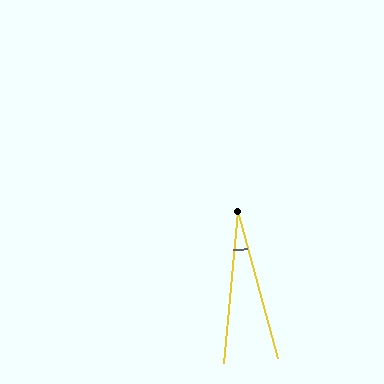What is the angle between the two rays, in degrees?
Approximately 21 degrees.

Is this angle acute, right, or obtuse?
It is acute.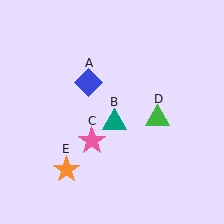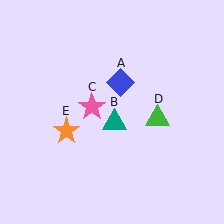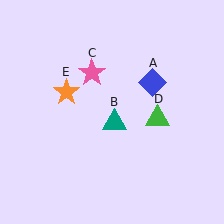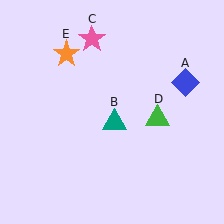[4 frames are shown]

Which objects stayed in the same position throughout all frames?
Teal triangle (object B) and green triangle (object D) remained stationary.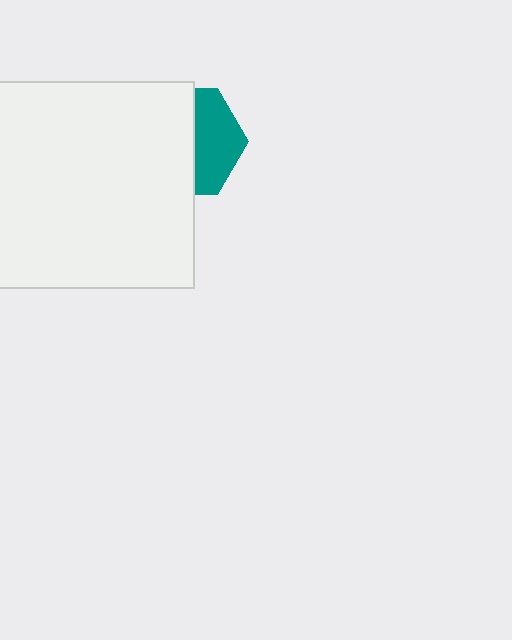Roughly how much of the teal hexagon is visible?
A small part of it is visible (roughly 41%).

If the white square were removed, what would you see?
You would see the complete teal hexagon.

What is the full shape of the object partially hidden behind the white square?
The partially hidden object is a teal hexagon.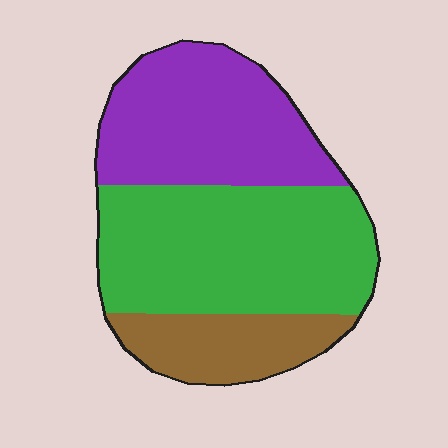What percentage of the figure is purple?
Purple covers about 35% of the figure.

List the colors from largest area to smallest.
From largest to smallest: green, purple, brown.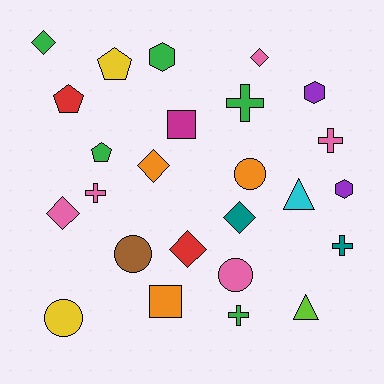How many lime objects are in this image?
There is 1 lime object.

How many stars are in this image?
There are no stars.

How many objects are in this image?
There are 25 objects.